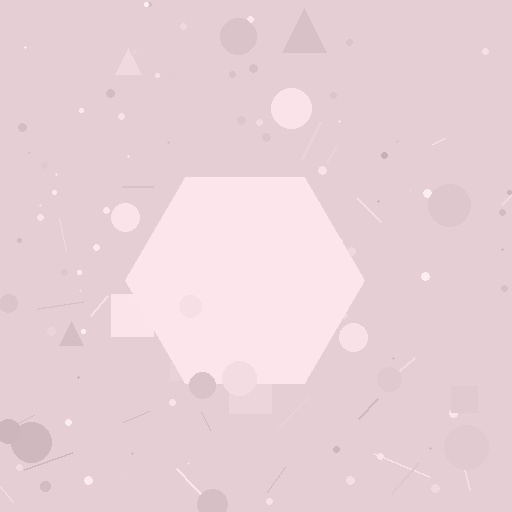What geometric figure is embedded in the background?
A hexagon is embedded in the background.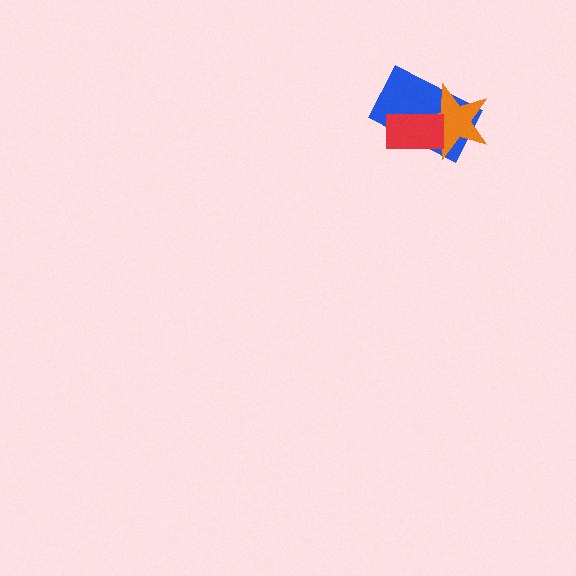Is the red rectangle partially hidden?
No, no other shape covers it.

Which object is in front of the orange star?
The red rectangle is in front of the orange star.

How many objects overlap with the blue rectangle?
2 objects overlap with the blue rectangle.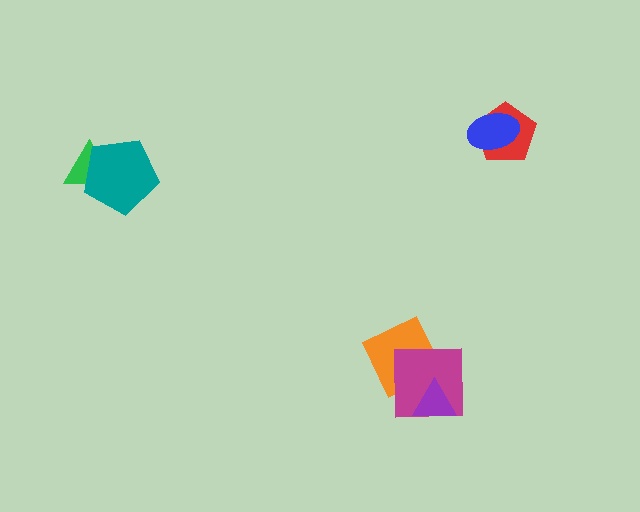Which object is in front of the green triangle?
The teal pentagon is in front of the green triangle.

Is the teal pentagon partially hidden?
No, no other shape covers it.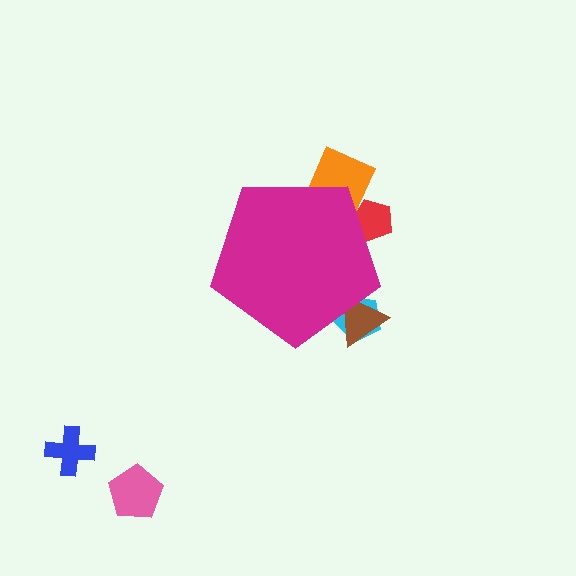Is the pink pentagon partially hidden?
No, the pink pentagon is fully visible.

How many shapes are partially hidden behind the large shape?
4 shapes are partially hidden.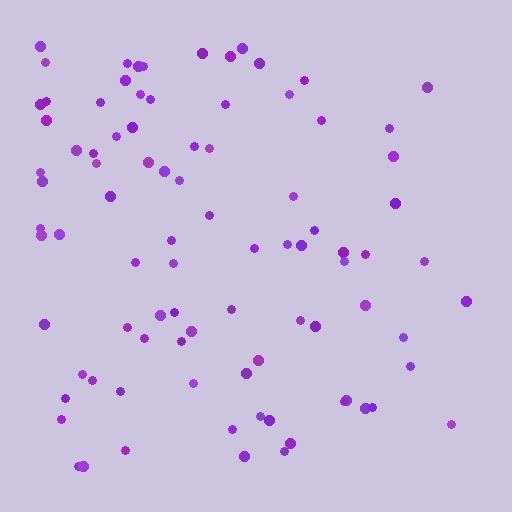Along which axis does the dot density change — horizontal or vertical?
Horizontal.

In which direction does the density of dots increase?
From right to left, with the left side densest.